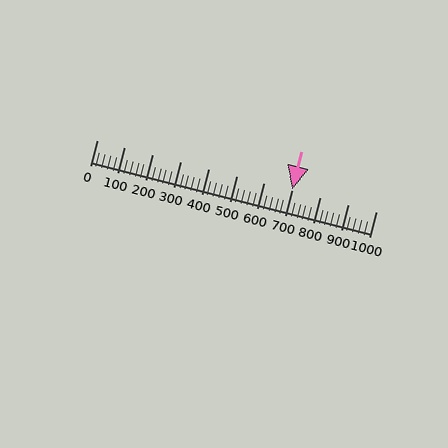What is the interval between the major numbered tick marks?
The major tick marks are spaced 100 units apart.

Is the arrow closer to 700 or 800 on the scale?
The arrow is closer to 700.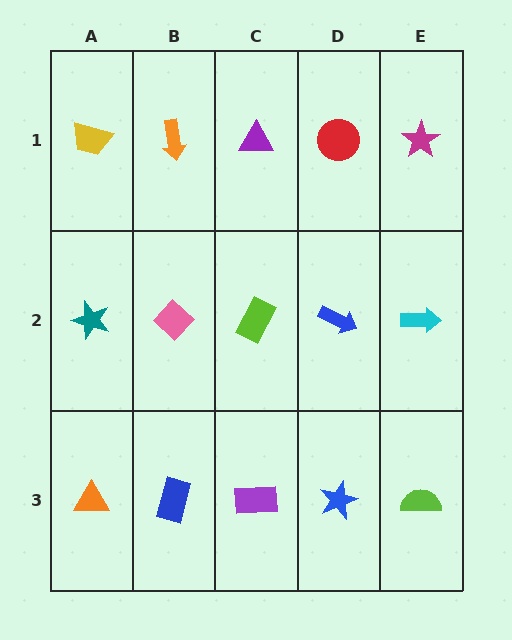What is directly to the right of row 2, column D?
A cyan arrow.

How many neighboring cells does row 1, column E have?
2.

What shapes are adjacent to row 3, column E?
A cyan arrow (row 2, column E), a blue star (row 3, column D).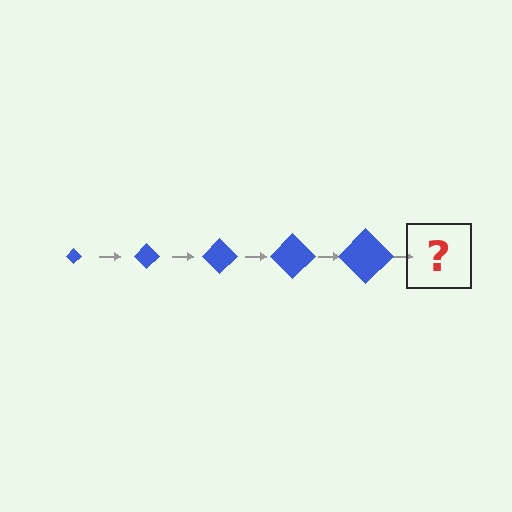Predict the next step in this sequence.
The next step is a blue diamond, larger than the previous one.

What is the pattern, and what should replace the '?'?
The pattern is that the diamond gets progressively larger each step. The '?' should be a blue diamond, larger than the previous one.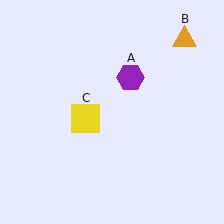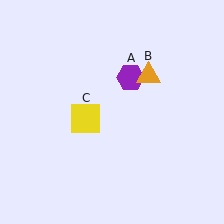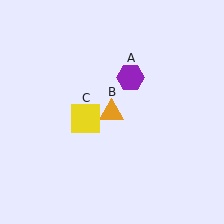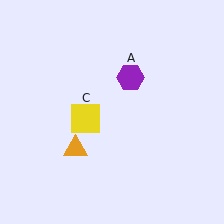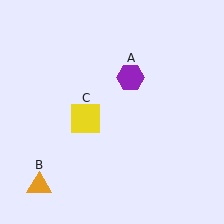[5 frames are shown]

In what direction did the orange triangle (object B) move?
The orange triangle (object B) moved down and to the left.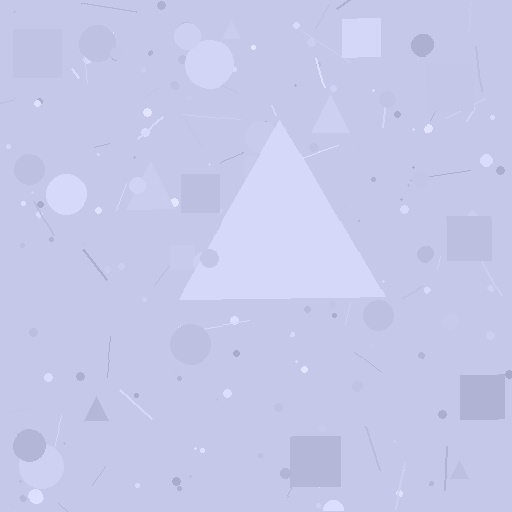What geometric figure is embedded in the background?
A triangle is embedded in the background.